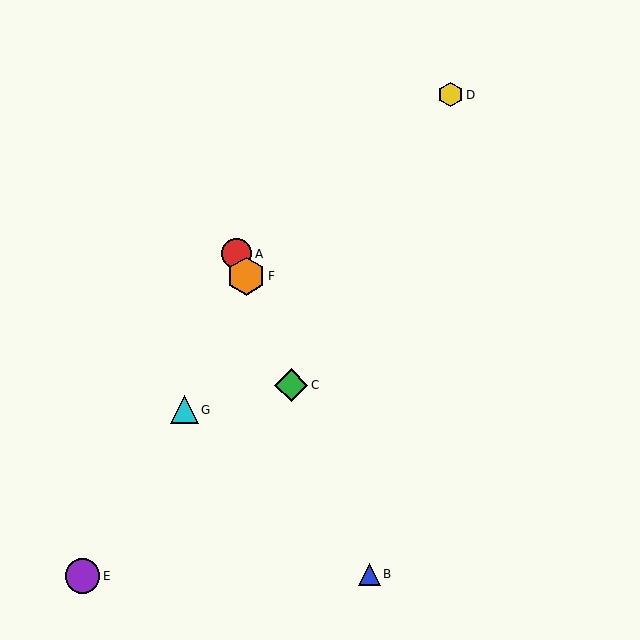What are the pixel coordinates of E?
Object E is at (82, 576).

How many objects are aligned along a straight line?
4 objects (A, B, C, F) are aligned along a straight line.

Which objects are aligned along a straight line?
Objects A, B, C, F are aligned along a straight line.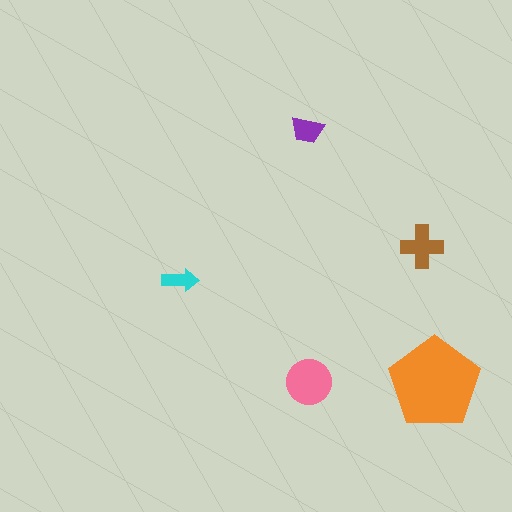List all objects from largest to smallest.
The orange pentagon, the pink circle, the brown cross, the purple trapezoid, the cyan arrow.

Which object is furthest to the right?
The orange pentagon is rightmost.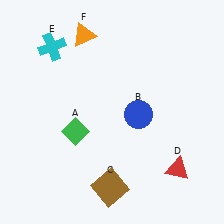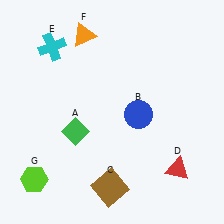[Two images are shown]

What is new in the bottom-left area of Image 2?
A lime hexagon (G) was added in the bottom-left area of Image 2.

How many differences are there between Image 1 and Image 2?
There is 1 difference between the two images.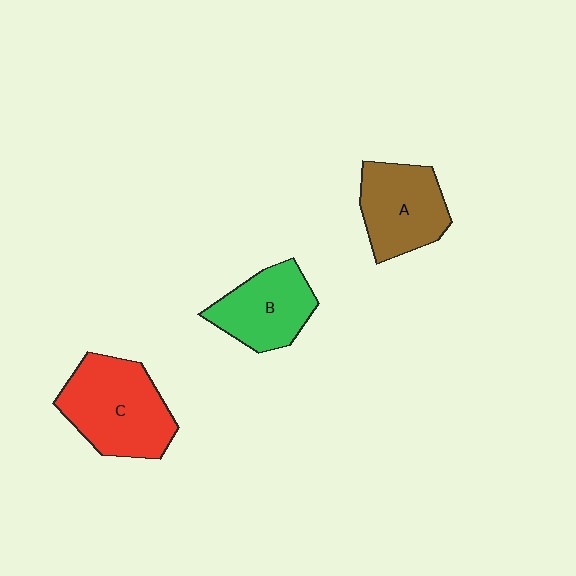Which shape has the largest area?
Shape C (red).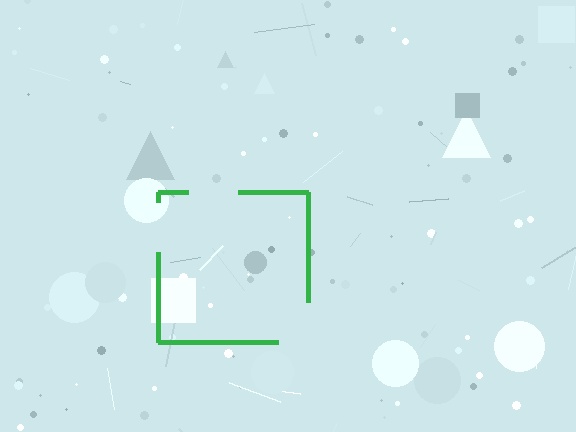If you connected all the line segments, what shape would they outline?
They would outline a square.